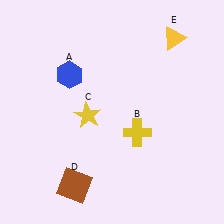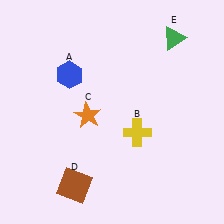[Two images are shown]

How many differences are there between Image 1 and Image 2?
There are 2 differences between the two images.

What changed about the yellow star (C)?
In Image 1, C is yellow. In Image 2, it changed to orange.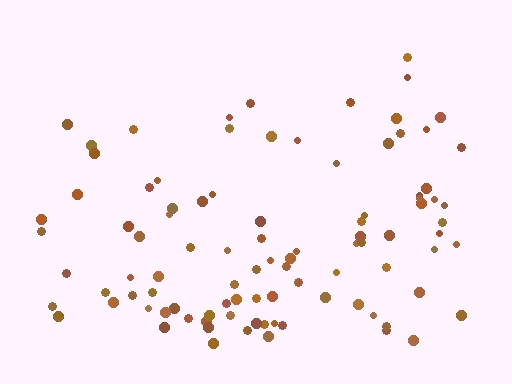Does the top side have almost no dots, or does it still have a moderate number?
Still a moderate number, just noticeably fewer than the bottom.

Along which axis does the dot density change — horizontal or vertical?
Vertical.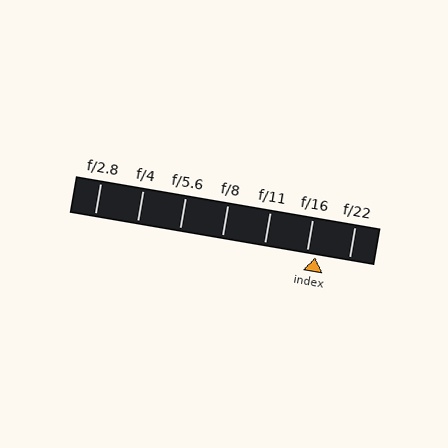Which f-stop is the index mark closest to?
The index mark is closest to f/16.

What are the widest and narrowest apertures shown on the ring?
The widest aperture shown is f/2.8 and the narrowest is f/22.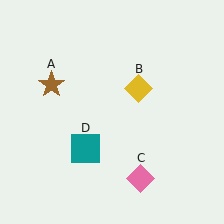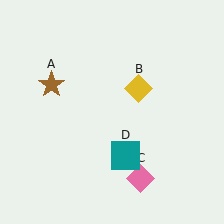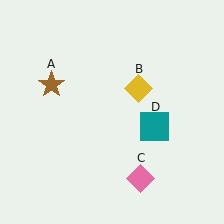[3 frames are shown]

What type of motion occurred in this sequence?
The teal square (object D) rotated counterclockwise around the center of the scene.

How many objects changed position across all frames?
1 object changed position: teal square (object D).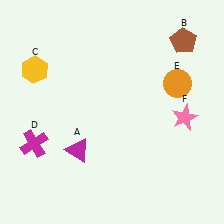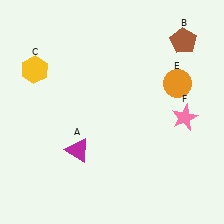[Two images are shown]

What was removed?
The magenta cross (D) was removed in Image 2.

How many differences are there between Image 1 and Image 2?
There is 1 difference between the two images.